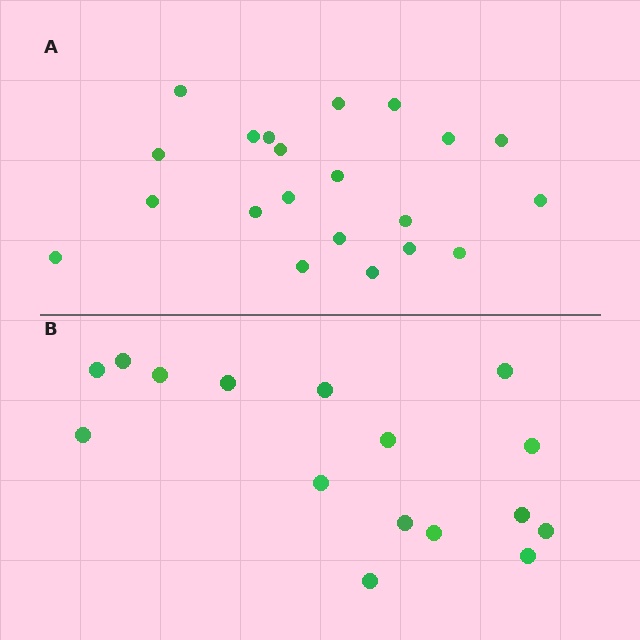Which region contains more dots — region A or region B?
Region A (the top region) has more dots.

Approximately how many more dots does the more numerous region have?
Region A has about 5 more dots than region B.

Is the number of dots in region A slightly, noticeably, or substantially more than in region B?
Region A has noticeably more, but not dramatically so. The ratio is roughly 1.3 to 1.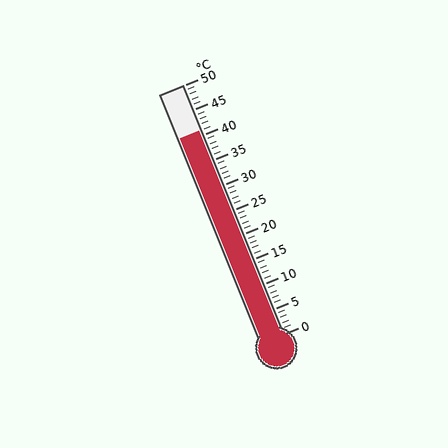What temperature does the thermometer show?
The thermometer shows approximately 41°C.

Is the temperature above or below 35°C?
The temperature is above 35°C.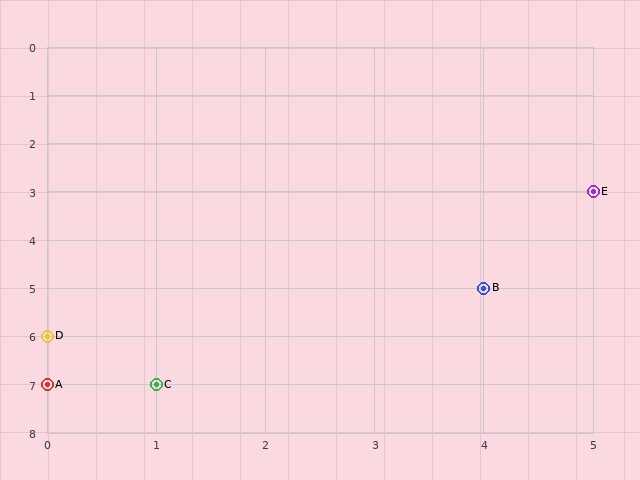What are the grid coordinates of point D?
Point D is at grid coordinates (0, 6).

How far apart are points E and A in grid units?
Points E and A are 5 columns and 4 rows apart (about 6.4 grid units diagonally).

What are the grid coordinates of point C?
Point C is at grid coordinates (1, 7).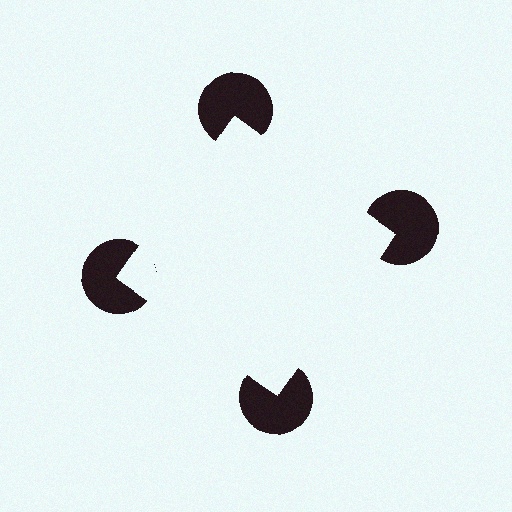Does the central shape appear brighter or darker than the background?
It typically appears slightly brighter than the background, even though no actual brightness change is drawn.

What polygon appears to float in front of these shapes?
An illusory square — its edges are inferred from the aligned wedge cuts in the pac-man discs, not physically drawn.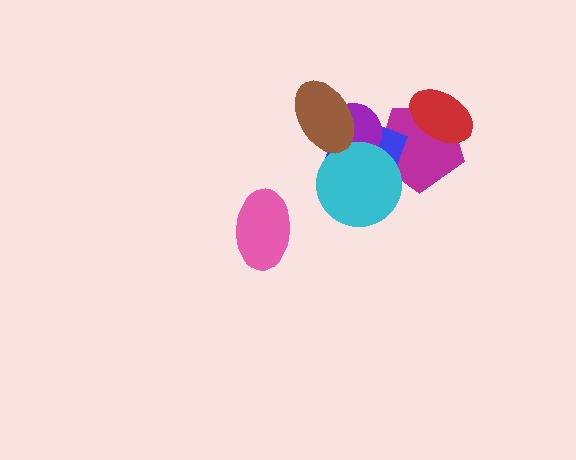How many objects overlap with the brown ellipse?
2 objects overlap with the brown ellipse.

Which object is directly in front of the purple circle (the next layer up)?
The cyan circle is directly in front of the purple circle.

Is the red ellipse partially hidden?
No, no other shape covers it.